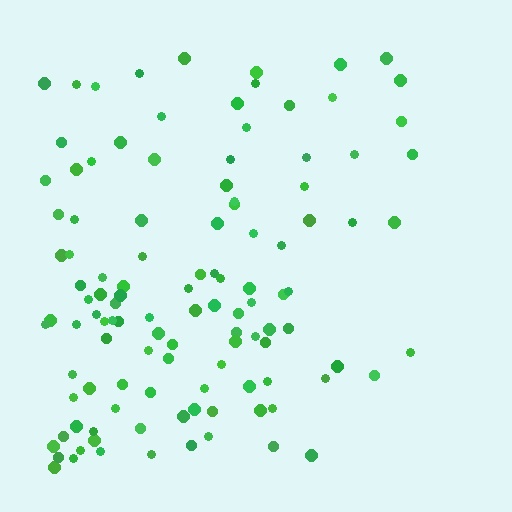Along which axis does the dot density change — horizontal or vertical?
Horizontal.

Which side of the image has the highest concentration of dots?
The left.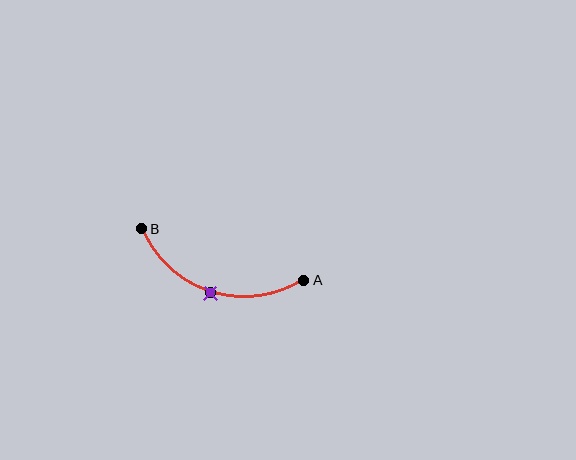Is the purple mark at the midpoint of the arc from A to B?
Yes. The purple mark lies on the arc at equal arc-length from both A and B — it is the arc midpoint.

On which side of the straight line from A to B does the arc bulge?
The arc bulges below the straight line connecting A and B.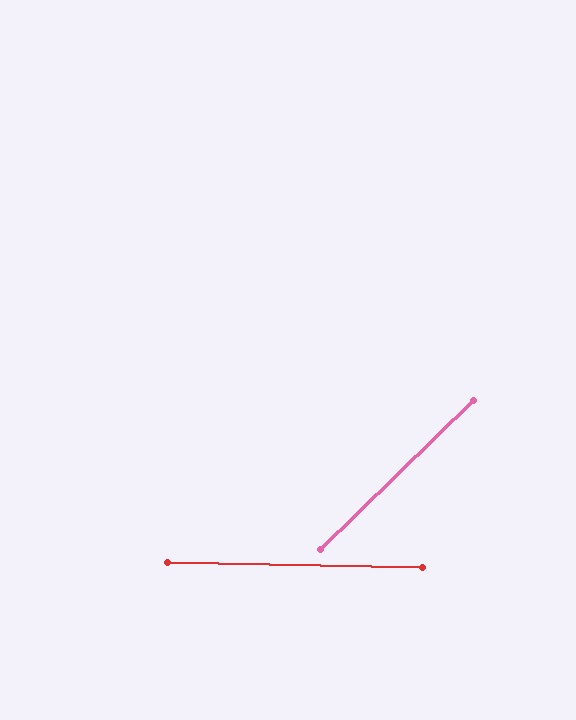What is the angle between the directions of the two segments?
Approximately 45 degrees.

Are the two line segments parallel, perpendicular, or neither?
Neither parallel nor perpendicular — they differ by about 45°.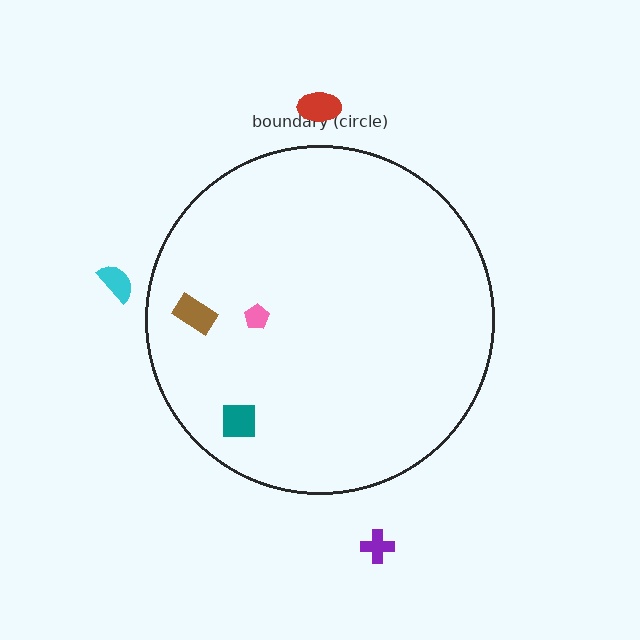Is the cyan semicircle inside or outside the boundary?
Outside.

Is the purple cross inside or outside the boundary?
Outside.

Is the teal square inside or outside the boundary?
Inside.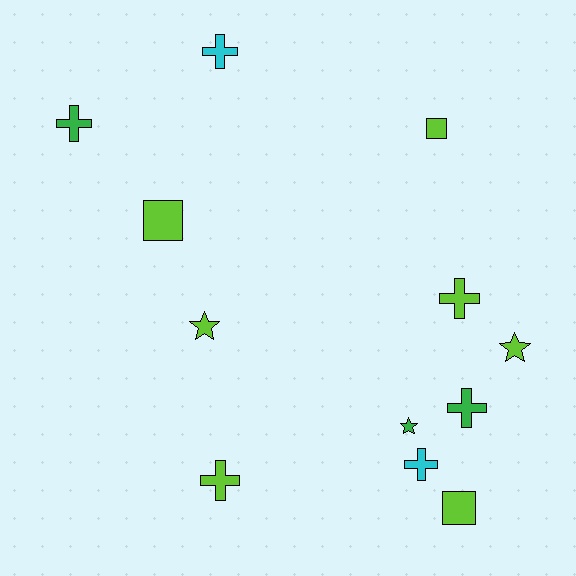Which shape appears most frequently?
Cross, with 6 objects.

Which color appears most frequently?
Lime, with 7 objects.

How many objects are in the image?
There are 12 objects.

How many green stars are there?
There is 1 green star.